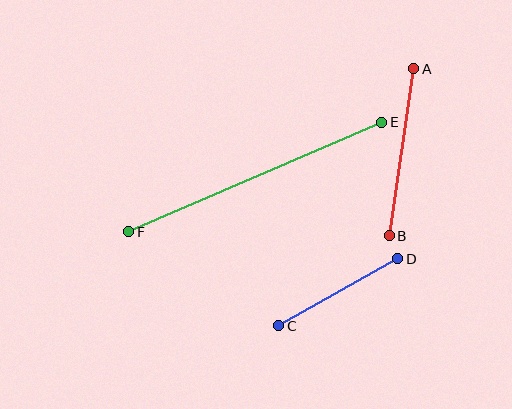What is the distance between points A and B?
The distance is approximately 169 pixels.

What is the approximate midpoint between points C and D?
The midpoint is at approximately (338, 292) pixels.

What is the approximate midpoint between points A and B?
The midpoint is at approximately (402, 152) pixels.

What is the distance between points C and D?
The distance is approximately 136 pixels.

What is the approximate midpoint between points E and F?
The midpoint is at approximately (255, 177) pixels.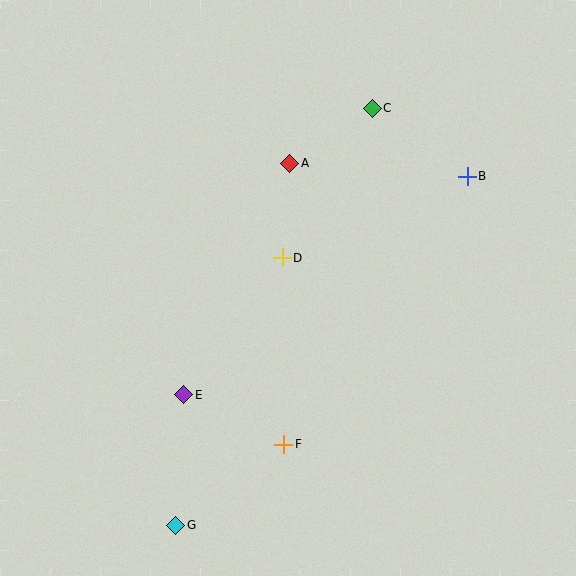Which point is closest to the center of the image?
Point D at (282, 258) is closest to the center.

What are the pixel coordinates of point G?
Point G is at (176, 525).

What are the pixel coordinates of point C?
Point C is at (372, 108).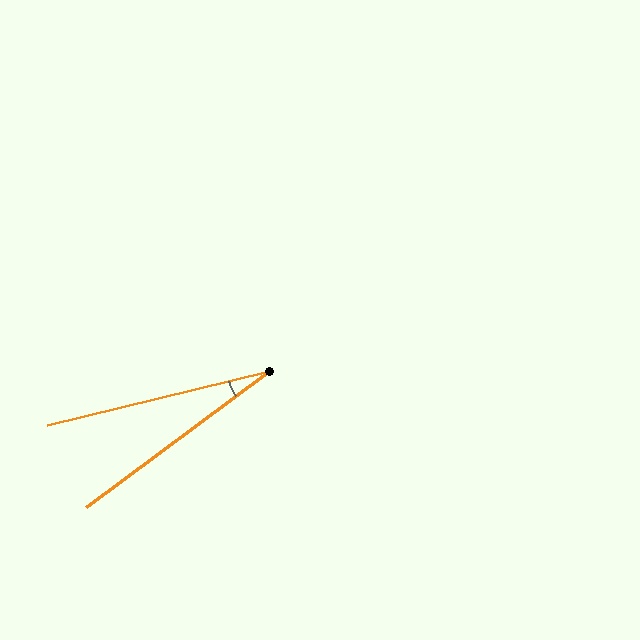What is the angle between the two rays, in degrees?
Approximately 23 degrees.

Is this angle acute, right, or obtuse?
It is acute.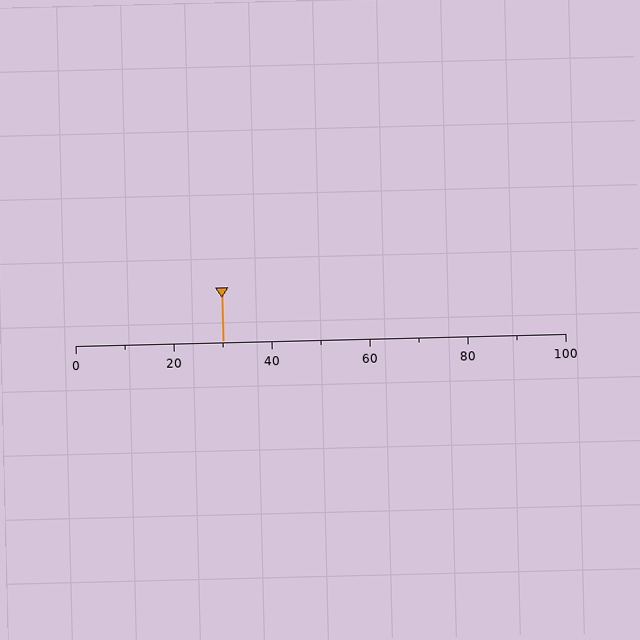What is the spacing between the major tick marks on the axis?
The major ticks are spaced 20 apart.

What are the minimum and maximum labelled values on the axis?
The axis runs from 0 to 100.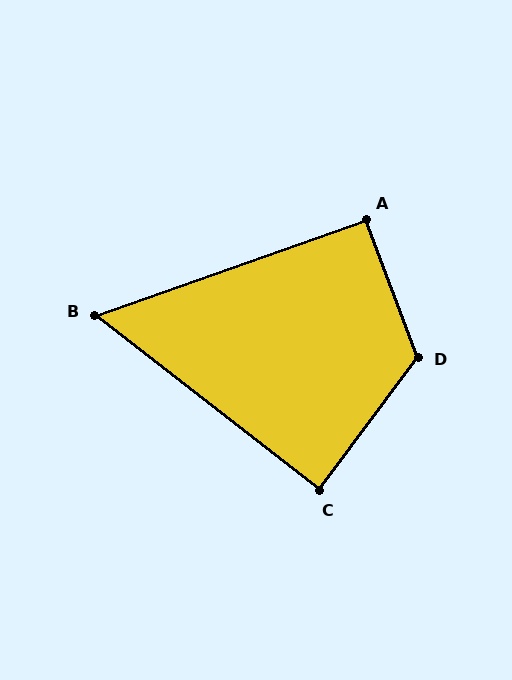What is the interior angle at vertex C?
Approximately 89 degrees (approximately right).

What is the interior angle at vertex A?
Approximately 91 degrees (approximately right).